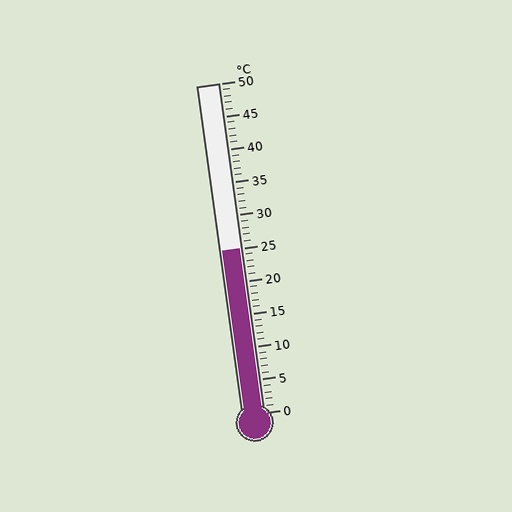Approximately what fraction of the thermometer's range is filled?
The thermometer is filled to approximately 50% of its range.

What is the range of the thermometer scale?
The thermometer scale ranges from 0°C to 50°C.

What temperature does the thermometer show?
The thermometer shows approximately 25°C.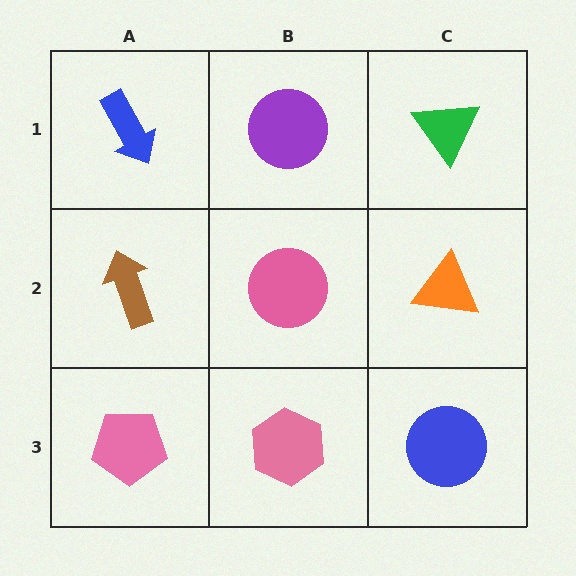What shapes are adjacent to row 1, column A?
A brown arrow (row 2, column A), a purple circle (row 1, column B).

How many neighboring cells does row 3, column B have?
3.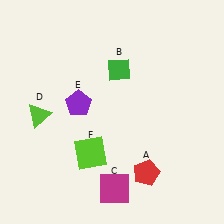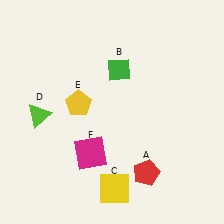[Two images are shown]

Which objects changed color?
C changed from magenta to yellow. E changed from purple to yellow. F changed from lime to magenta.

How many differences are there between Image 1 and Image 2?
There are 3 differences between the two images.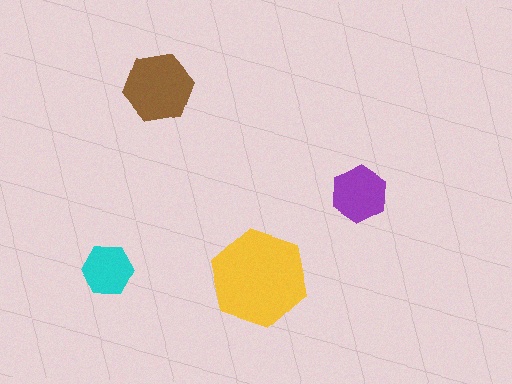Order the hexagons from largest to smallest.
the yellow one, the brown one, the purple one, the cyan one.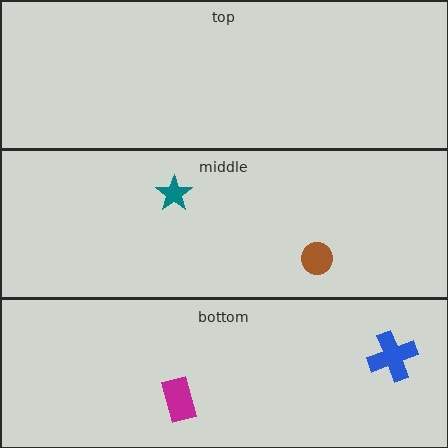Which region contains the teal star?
The middle region.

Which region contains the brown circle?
The middle region.